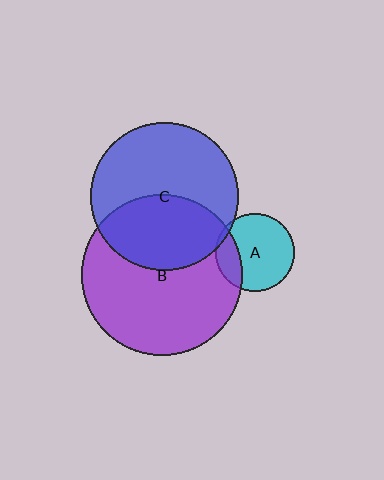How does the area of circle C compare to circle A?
Approximately 3.6 times.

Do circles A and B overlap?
Yes.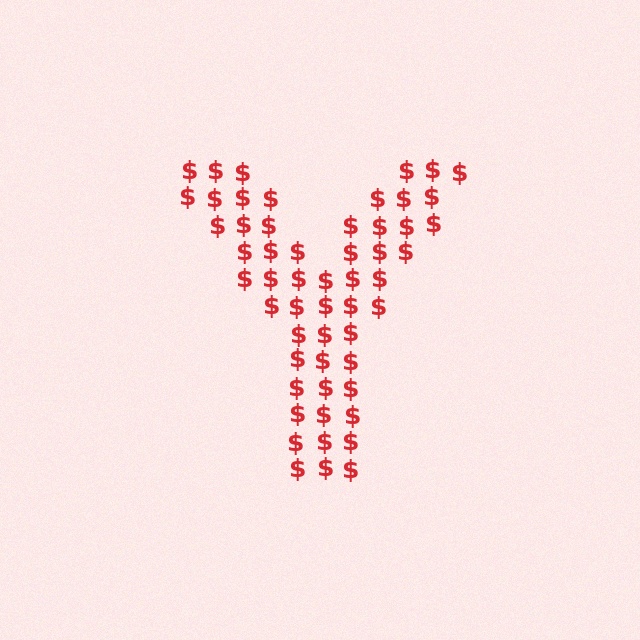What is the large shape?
The large shape is the letter Y.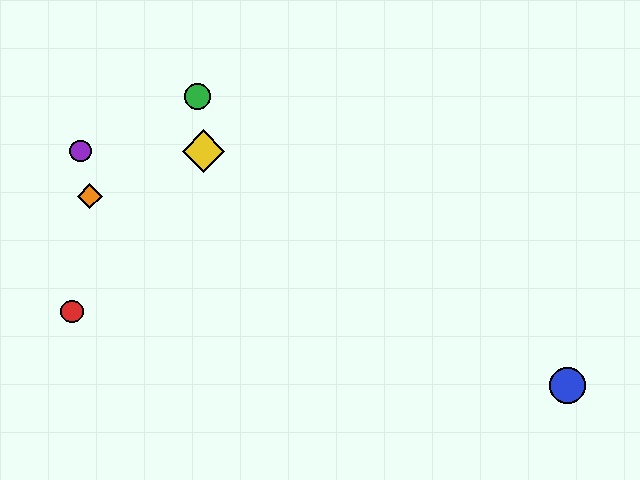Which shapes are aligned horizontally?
The yellow diamond, the purple circle are aligned horizontally.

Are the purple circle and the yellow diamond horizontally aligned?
Yes, both are at y≈151.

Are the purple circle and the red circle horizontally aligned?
No, the purple circle is at y≈151 and the red circle is at y≈311.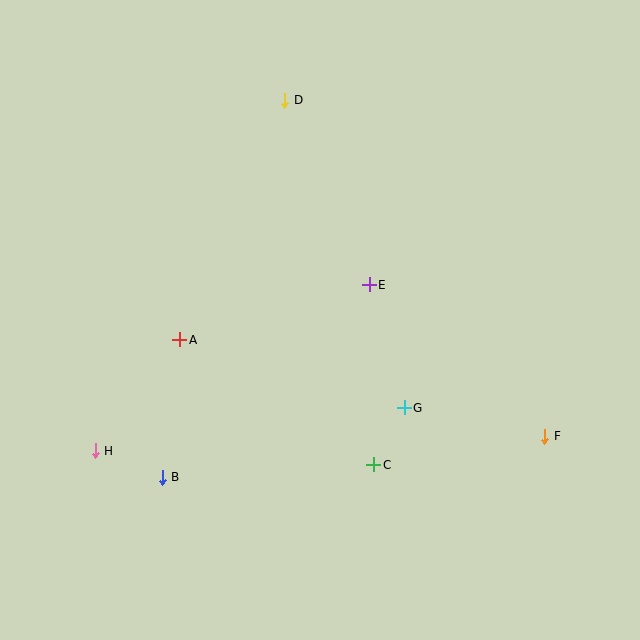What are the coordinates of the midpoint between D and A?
The midpoint between D and A is at (232, 220).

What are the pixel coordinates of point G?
Point G is at (404, 408).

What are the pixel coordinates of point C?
Point C is at (374, 465).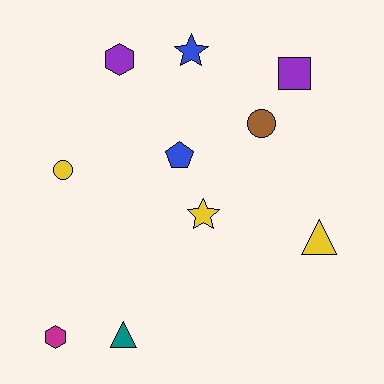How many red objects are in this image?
There are no red objects.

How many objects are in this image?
There are 10 objects.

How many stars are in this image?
There are 2 stars.